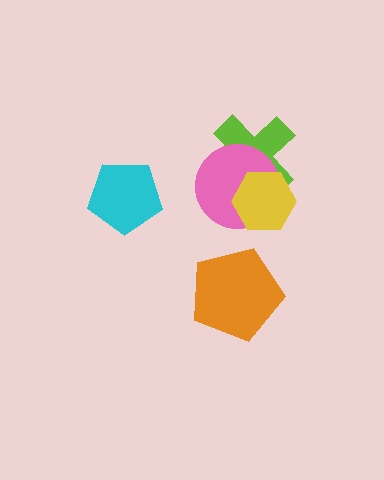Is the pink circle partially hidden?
Yes, it is partially covered by another shape.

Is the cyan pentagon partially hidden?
No, no other shape covers it.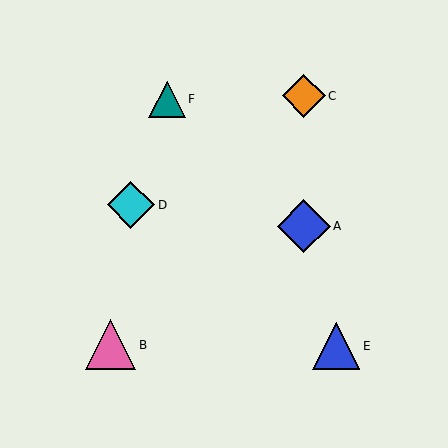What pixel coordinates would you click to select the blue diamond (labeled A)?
Click at (304, 226) to select the blue diamond A.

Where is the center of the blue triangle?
The center of the blue triangle is at (336, 346).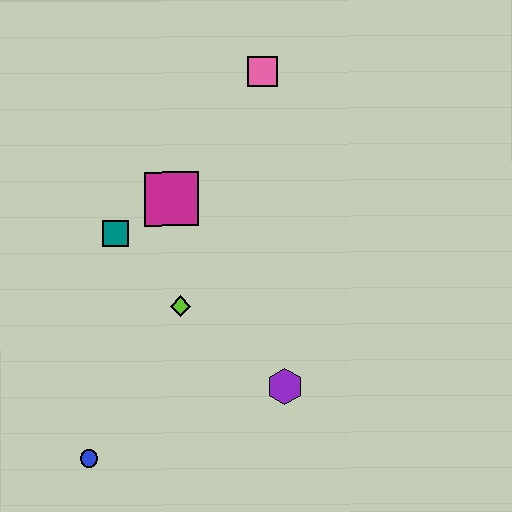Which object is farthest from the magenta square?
The blue circle is farthest from the magenta square.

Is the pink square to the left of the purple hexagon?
Yes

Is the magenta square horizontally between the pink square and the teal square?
Yes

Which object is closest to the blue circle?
The lime diamond is closest to the blue circle.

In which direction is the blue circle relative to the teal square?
The blue circle is below the teal square.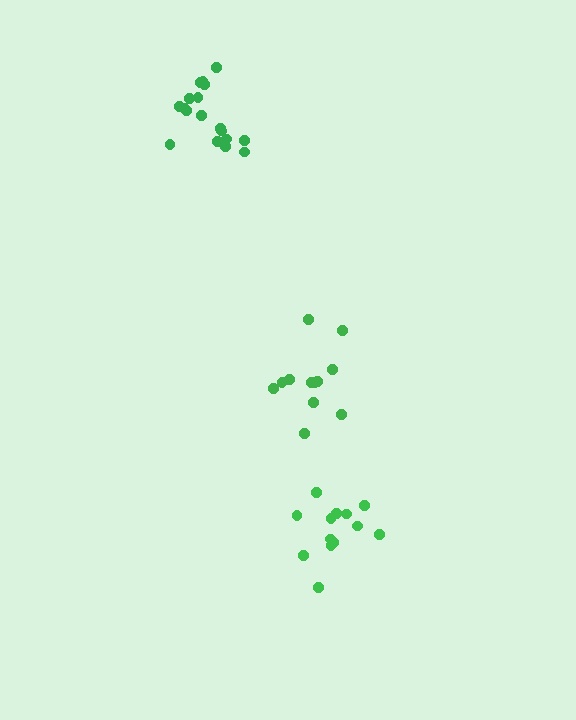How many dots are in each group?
Group 1: 12 dots, Group 2: 18 dots, Group 3: 13 dots (43 total).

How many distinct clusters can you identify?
There are 3 distinct clusters.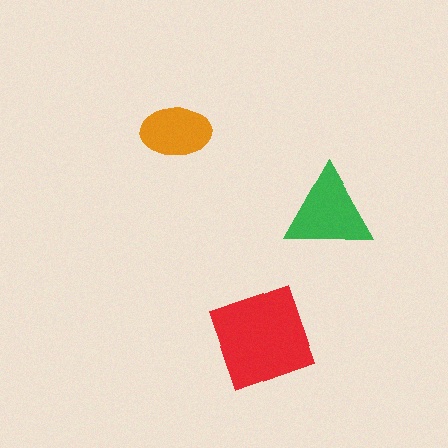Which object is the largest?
The red diamond.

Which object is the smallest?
The orange ellipse.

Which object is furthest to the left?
The orange ellipse is leftmost.